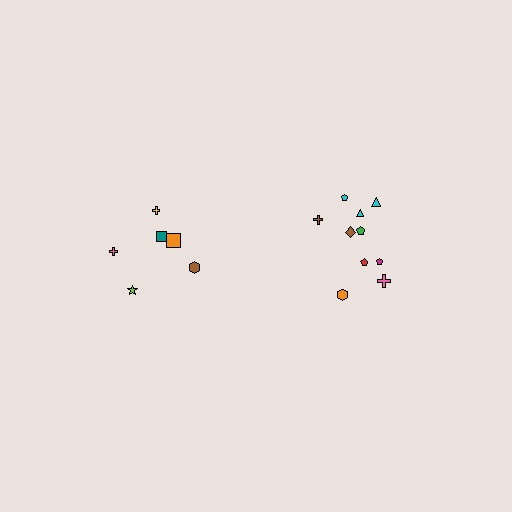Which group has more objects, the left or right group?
The right group.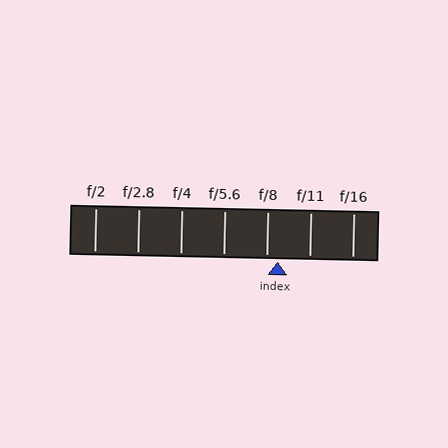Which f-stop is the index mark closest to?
The index mark is closest to f/8.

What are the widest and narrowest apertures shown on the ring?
The widest aperture shown is f/2 and the narrowest is f/16.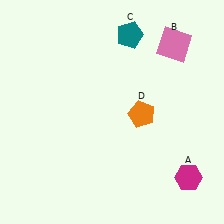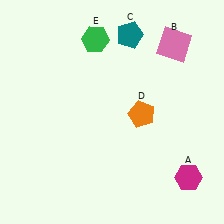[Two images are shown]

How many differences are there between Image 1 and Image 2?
There is 1 difference between the two images.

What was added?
A green hexagon (E) was added in Image 2.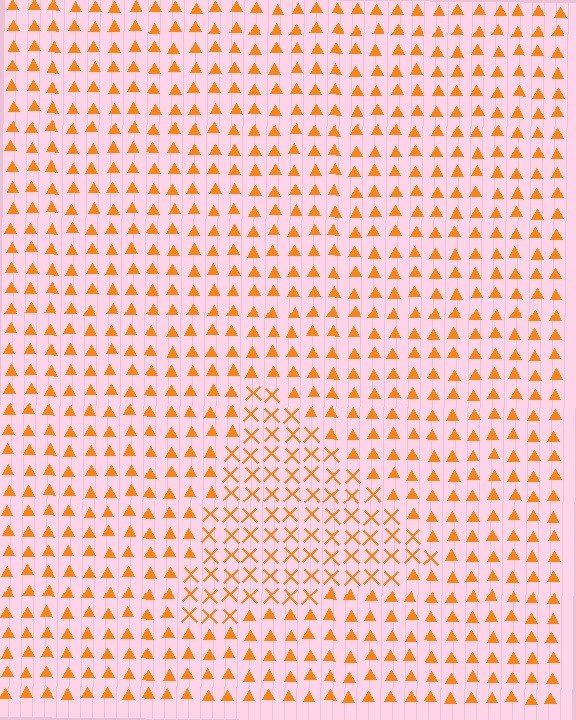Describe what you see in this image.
The image is filled with small orange elements arranged in a uniform grid. A triangle-shaped region contains X marks, while the surrounding area contains triangles. The boundary is defined purely by the change in element shape.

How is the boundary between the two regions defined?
The boundary is defined by a change in element shape: X marks inside vs. triangles outside. All elements share the same color and spacing.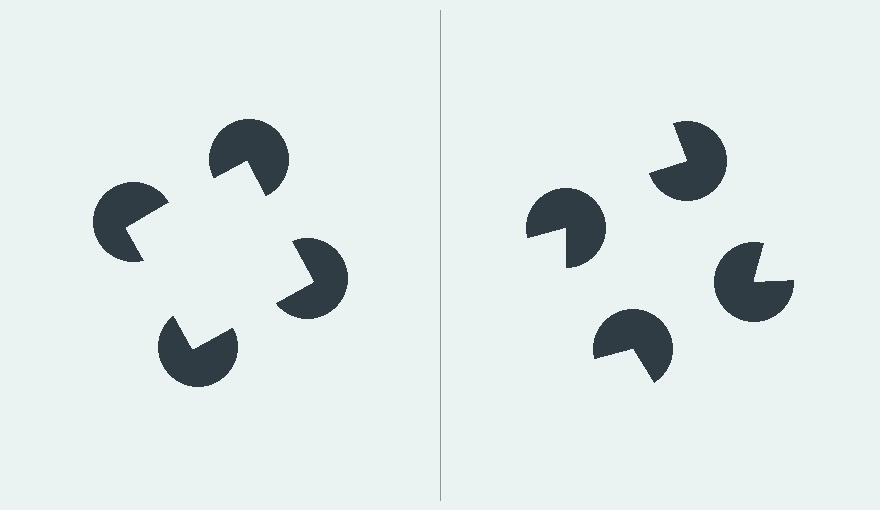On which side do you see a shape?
An illusory square appears on the left side. On the right side the wedge cuts are rotated, so no coherent shape forms.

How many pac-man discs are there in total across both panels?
8 — 4 on each side.